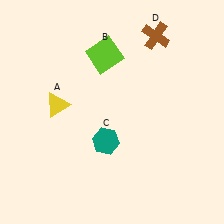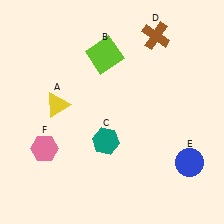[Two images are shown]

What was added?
A blue circle (E), a pink hexagon (F) were added in Image 2.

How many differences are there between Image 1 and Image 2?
There are 2 differences between the two images.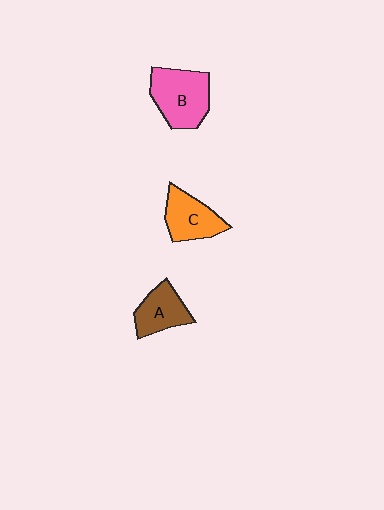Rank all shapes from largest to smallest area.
From largest to smallest: B (pink), C (orange), A (brown).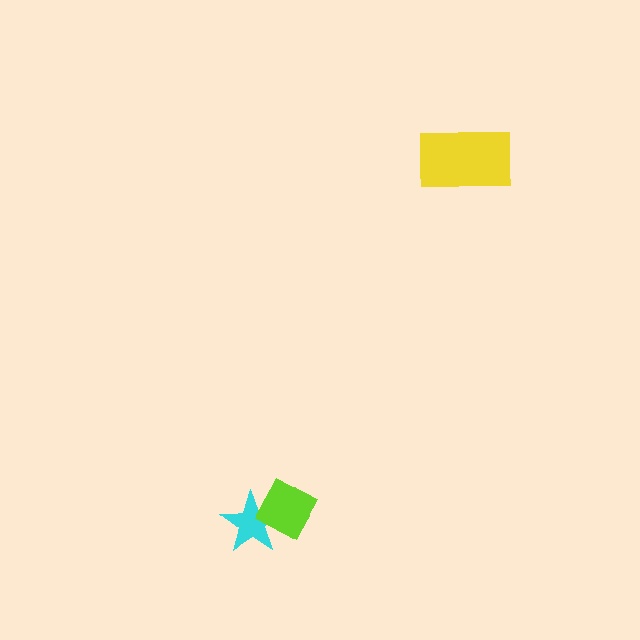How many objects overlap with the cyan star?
1 object overlaps with the cyan star.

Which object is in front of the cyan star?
The lime diamond is in front of the cyan star.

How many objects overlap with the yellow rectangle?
0 objects overlap with the yellow rectangle.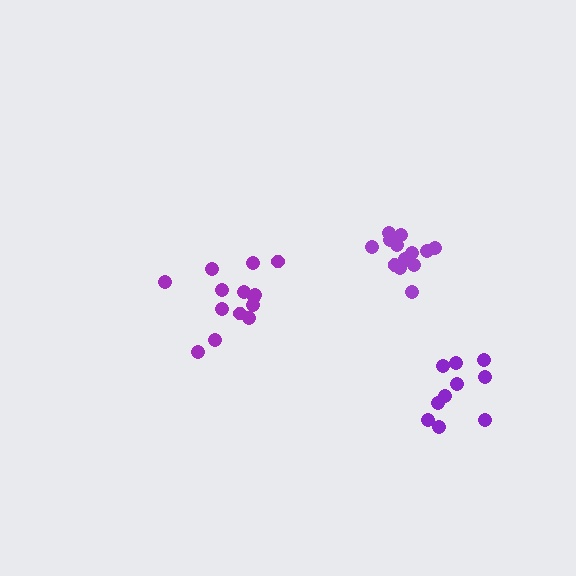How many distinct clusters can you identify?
There are 3 distinct clusters.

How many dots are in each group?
Group 1: 14 dots, Group 2: 13 dots, Group 3: 10 dots (37 total).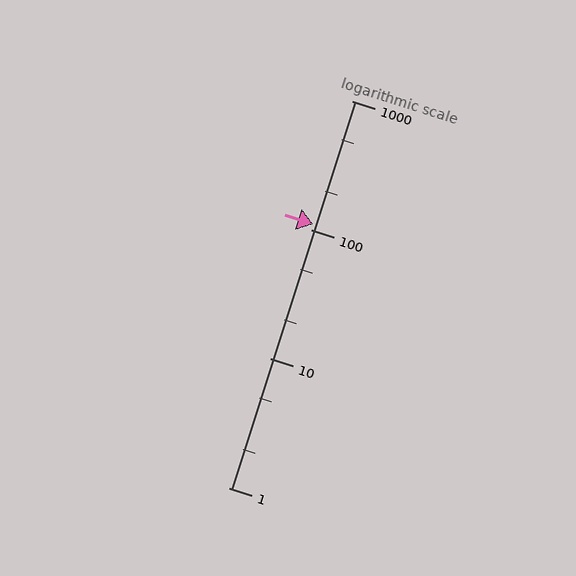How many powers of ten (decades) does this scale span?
The scale spans 3 decades, from 1 to 1000.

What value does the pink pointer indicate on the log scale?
The pointer indicates approximately 110.